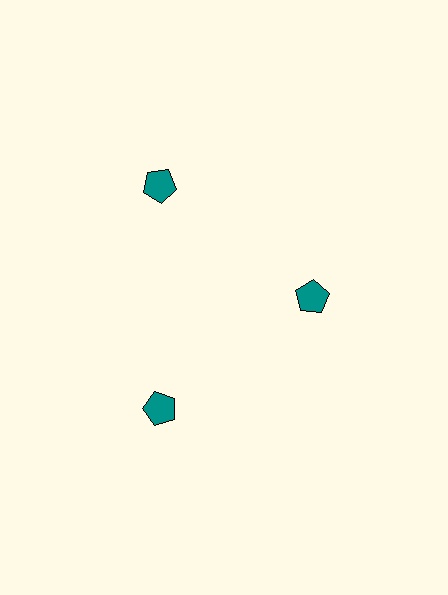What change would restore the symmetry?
The symmetry would be restored by moving it outward, back onto the ring so that all 3 pentagons sit at equal angles and equal distance from the center.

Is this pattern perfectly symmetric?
No. The 3 teal pentagons are arranged in a ring, but one element near the 3 o'clock position is pulled inward toward the center, breaking the 3-fold rotational symmetry.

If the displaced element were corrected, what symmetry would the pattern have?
It would have 3-fold rotational symmetry — the pattern would map onto itself every 120 degrees.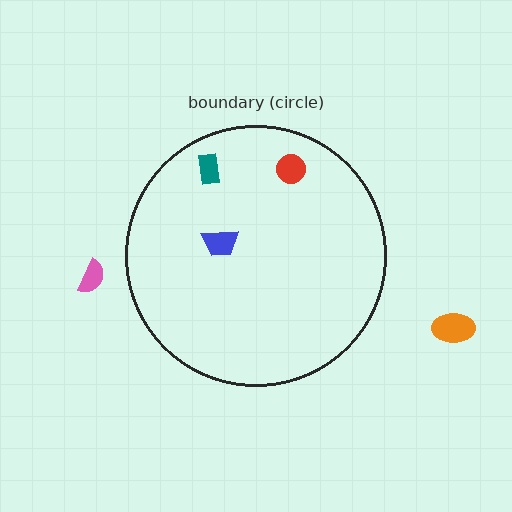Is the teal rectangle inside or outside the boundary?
Inside.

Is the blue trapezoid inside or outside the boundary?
Inside.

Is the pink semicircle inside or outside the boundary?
Outside.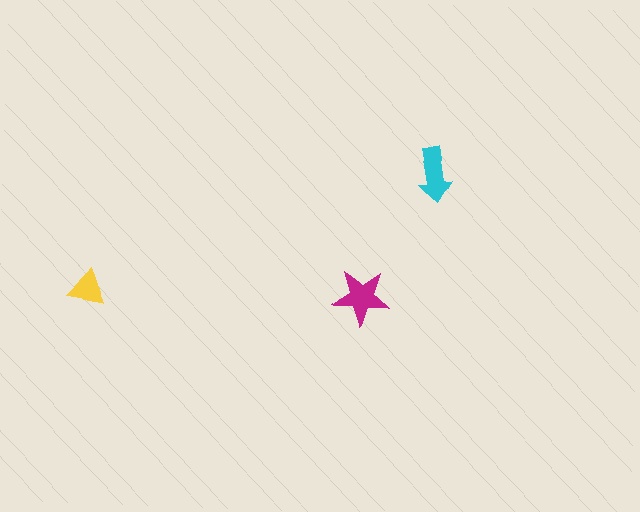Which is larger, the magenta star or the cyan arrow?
The magenta star.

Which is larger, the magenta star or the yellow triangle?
The magenta star.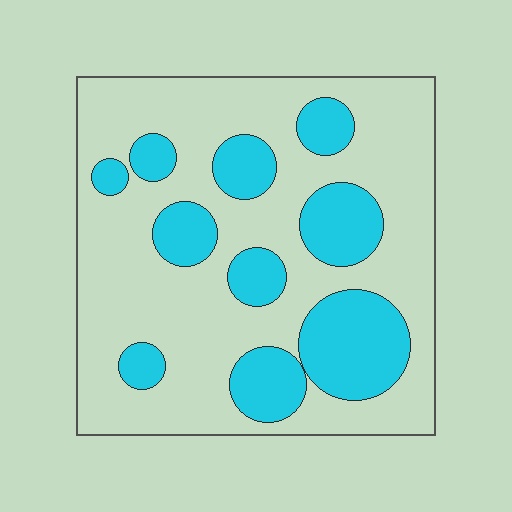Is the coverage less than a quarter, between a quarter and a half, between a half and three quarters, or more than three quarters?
Between a quarter and a half.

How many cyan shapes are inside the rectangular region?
10.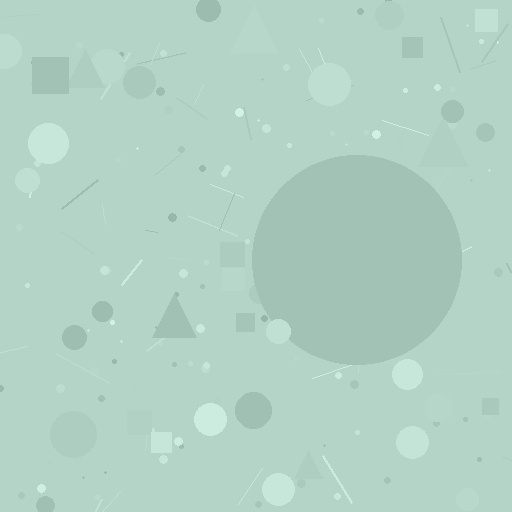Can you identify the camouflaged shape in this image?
The camouflaged shape is a circle.